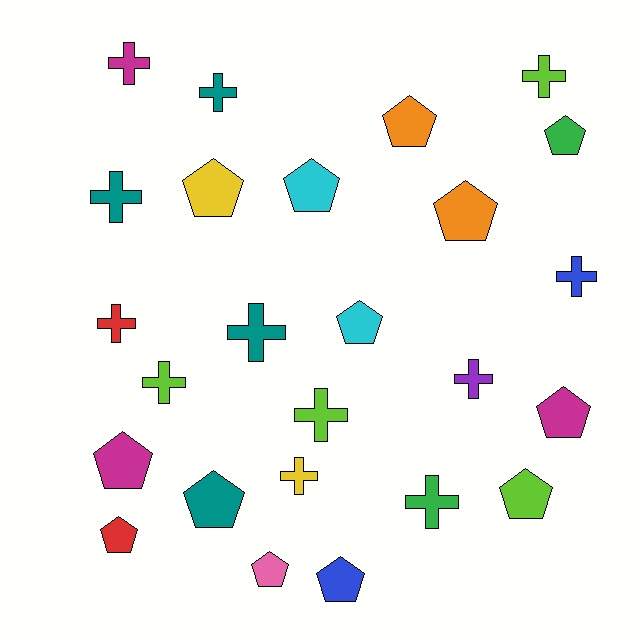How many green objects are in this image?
There are 2 green objects.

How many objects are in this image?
There are 25 objects.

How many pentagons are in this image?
There are 13 pentagons.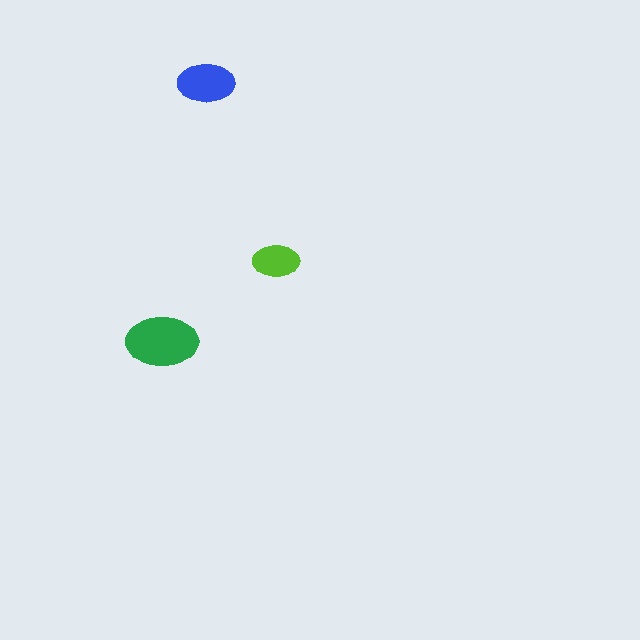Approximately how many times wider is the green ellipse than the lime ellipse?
About 1.5 times wider.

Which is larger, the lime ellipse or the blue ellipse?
The blue one.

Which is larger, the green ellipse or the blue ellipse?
The green one.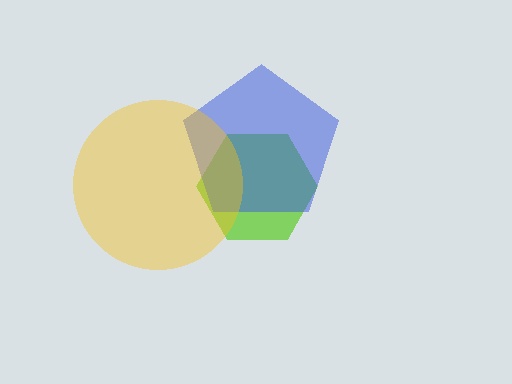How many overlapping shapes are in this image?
There are 3 overlapping shapes in the image.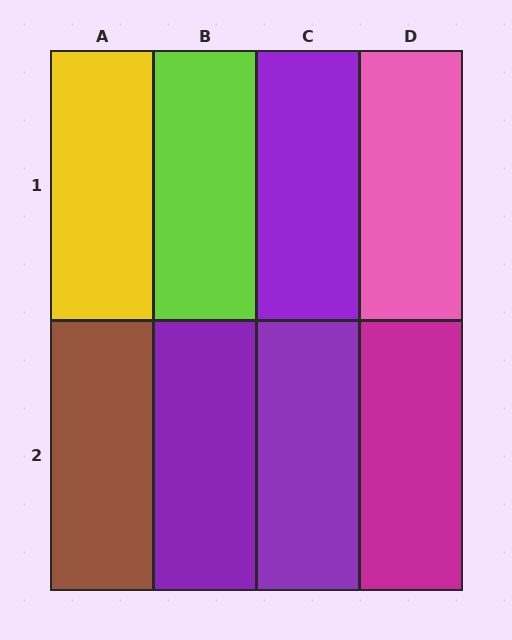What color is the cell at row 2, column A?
Brown.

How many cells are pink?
1 cell is pink.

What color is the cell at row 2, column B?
Purple.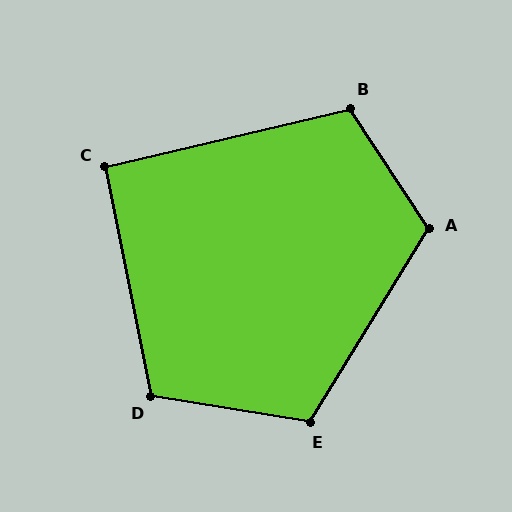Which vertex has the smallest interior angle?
C, at approximately 92 degrees.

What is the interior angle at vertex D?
Approximately 111 degrees (obtuse).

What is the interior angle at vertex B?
Approximately 110 degrees (obtuse).